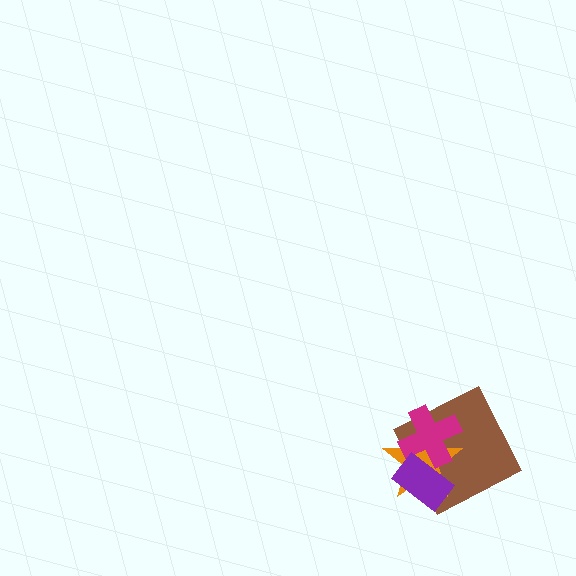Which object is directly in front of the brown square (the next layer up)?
The orange star is directly in front of the brown square.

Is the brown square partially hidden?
Yes, it is partially covered by another shape.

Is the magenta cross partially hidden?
Yes, it is partially covered by another shape.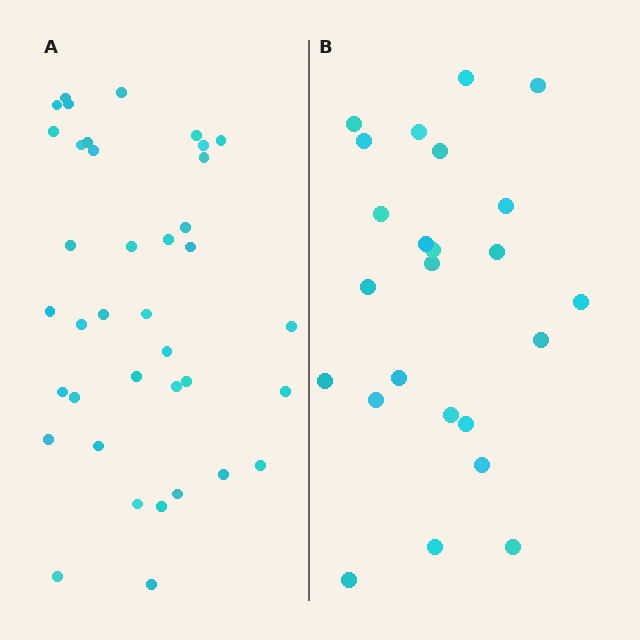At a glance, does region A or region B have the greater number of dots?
Region A (the left region) has more dots.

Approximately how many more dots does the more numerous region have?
Region A has approximately 15 more dots than region B.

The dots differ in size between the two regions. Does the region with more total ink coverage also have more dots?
No. Region B has more total ink coverage because its dots are larger, but region A actually contains more individual dots. Total area can be misleading — the number of items is what matters here.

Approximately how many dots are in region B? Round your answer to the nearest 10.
About 20 dots. (The exact count is 24, which rounds to 20.)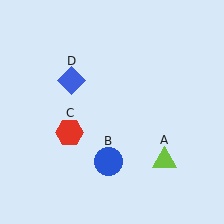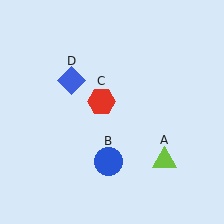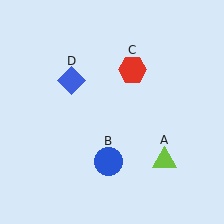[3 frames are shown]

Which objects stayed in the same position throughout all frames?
Lime triangle (object A) and blue circle (object B) and blue diamond (object D) remained stationary.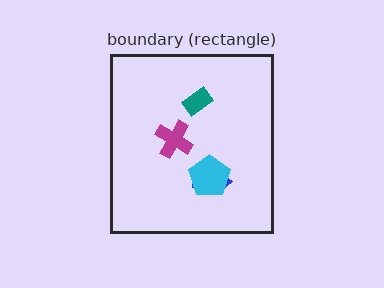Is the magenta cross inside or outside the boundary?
Inside.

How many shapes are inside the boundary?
4 inside, 0 outside.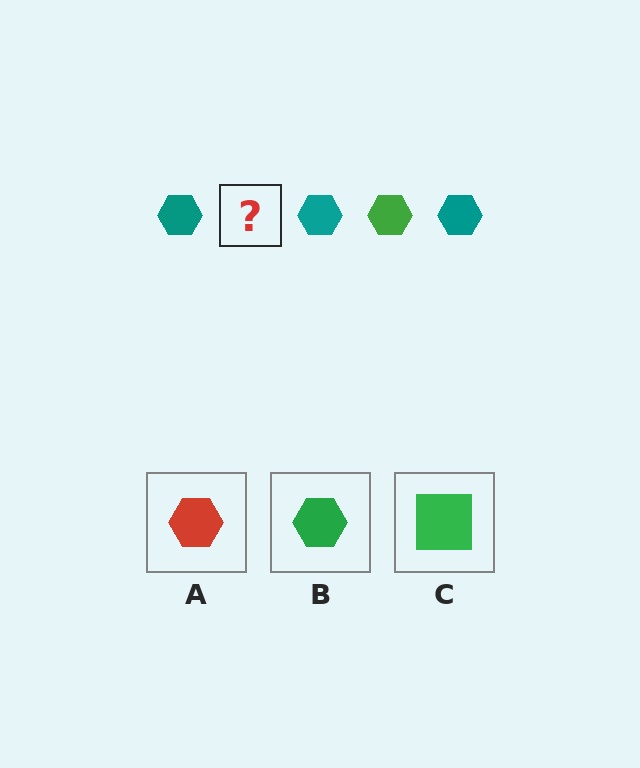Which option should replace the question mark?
Option B.